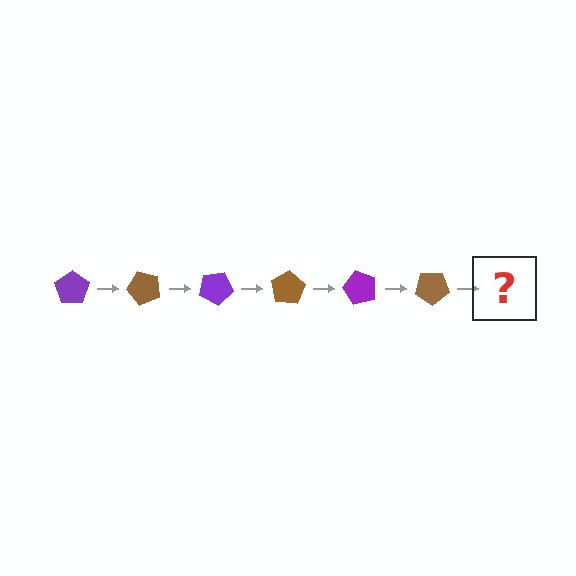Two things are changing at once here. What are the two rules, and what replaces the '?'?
The two rules are that it rotates 50 degrees each step and the color cycles through purple and brown. The '?' should be a purple pentagon, rotated 300 degrees from the start.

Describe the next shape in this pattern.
It should be a purple pentagon, rotated 300 degrees from the start.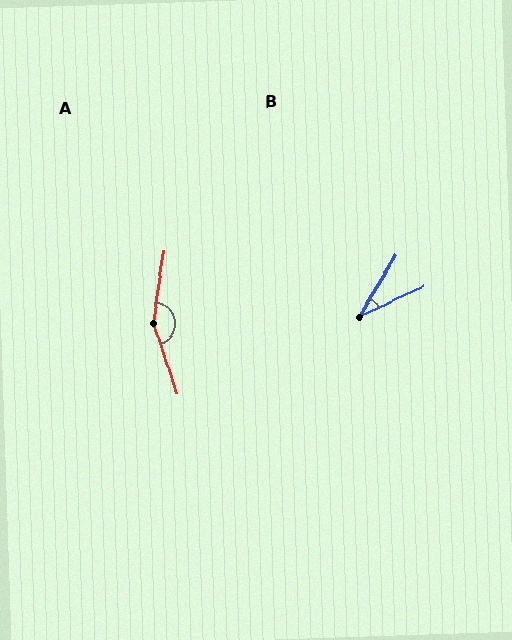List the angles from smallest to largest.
B (33°), A (154°).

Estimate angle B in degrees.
Approximately 33 degrees.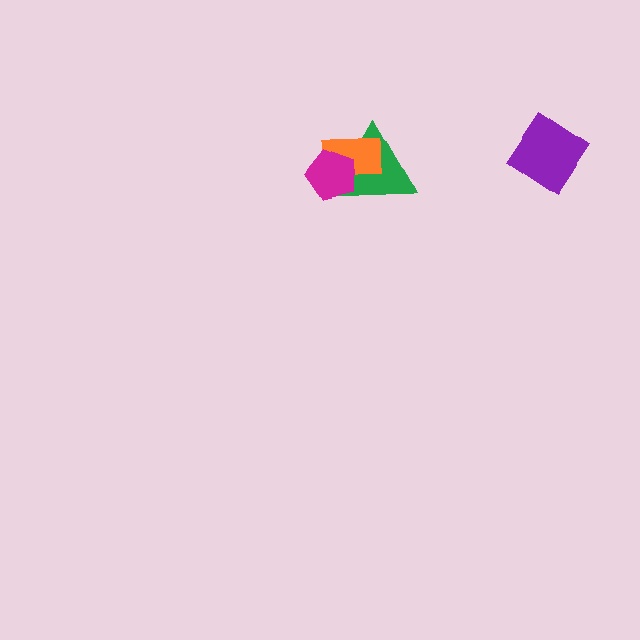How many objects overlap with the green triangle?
2 objects overlap with the green triangle.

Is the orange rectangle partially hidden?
Yes, it is partially covered by another shape.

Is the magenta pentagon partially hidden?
No, no other shape covers it.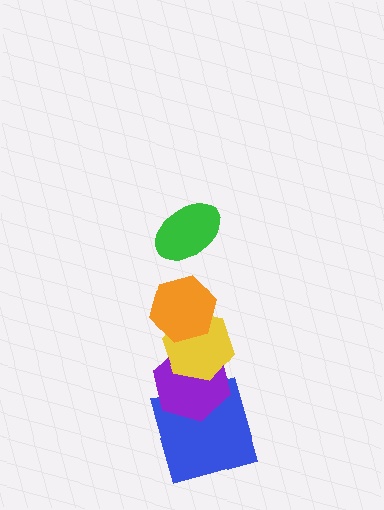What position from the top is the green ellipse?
The green ellipse is 1st from the top.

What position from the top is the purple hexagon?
The purple hexagon is 4th from the top.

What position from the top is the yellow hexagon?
The yellow hexagon is 3rd from the top.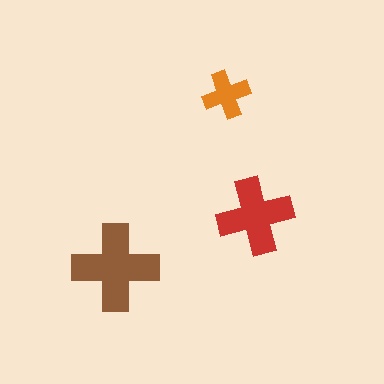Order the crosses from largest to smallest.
the brown one, the red one, the orange one.